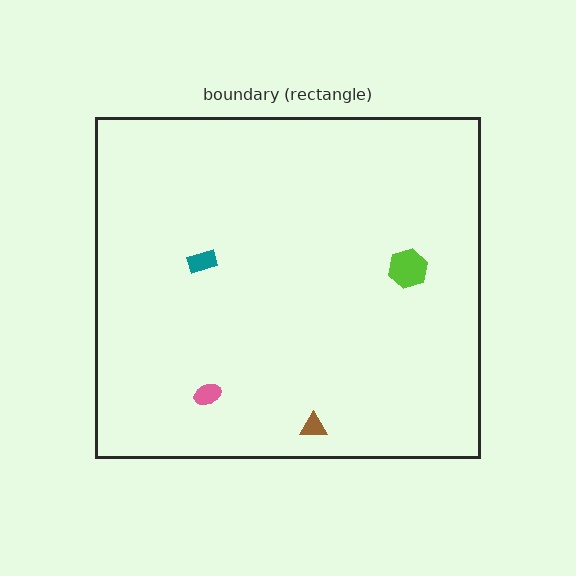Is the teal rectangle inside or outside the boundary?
Inside.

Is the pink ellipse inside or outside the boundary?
Inside.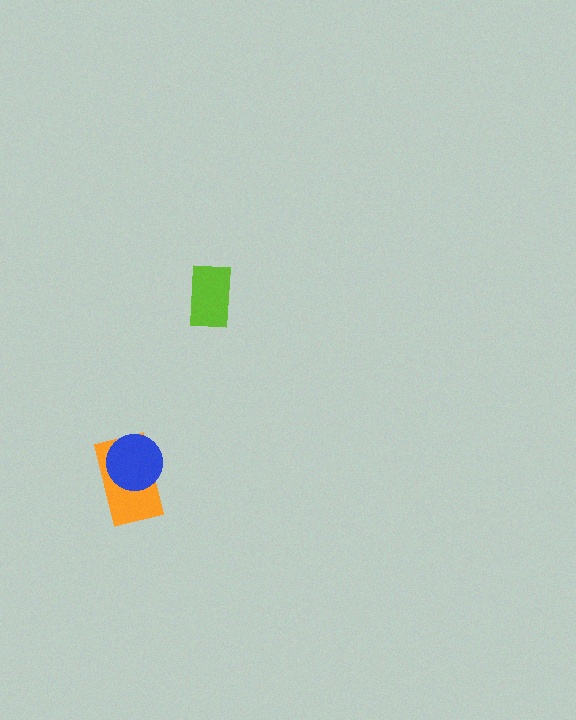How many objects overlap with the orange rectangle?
1 object overlaps with the orange rectangle.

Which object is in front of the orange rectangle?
The blue circle is in front of the orange rectangle.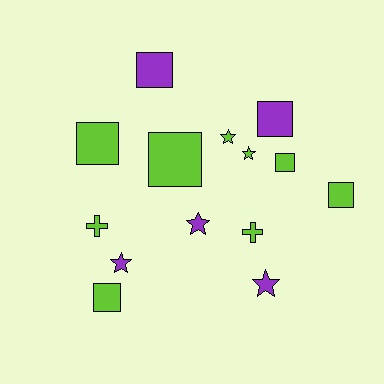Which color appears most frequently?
Lime, with 9 objects.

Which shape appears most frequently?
Square, with 7 objects.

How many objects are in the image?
There are 14 objects.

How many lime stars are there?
There are 2 lime stars.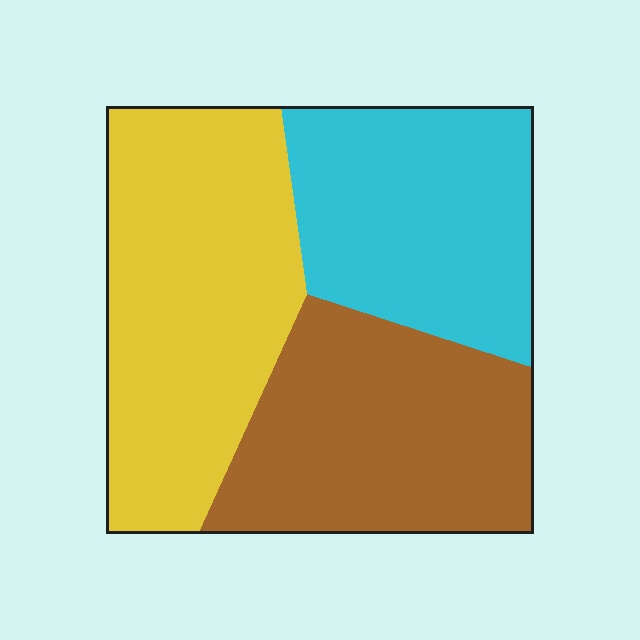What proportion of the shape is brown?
Brown covers 32% of the shape.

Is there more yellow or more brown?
Yellow.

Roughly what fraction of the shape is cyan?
Cyan covers about 30% of the shape.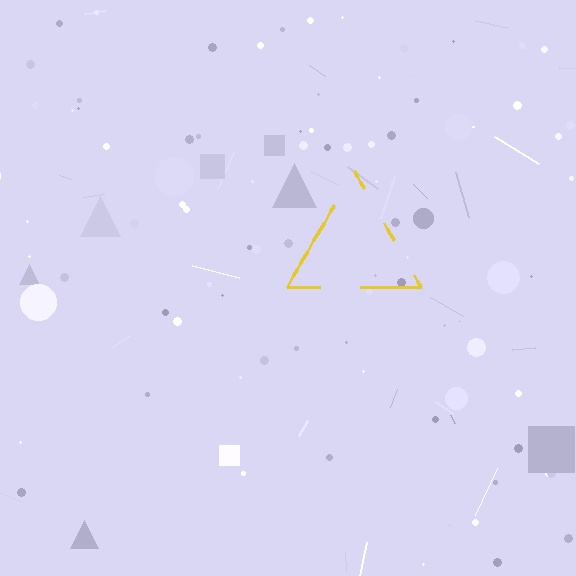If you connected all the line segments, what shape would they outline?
They would outline a triangle.